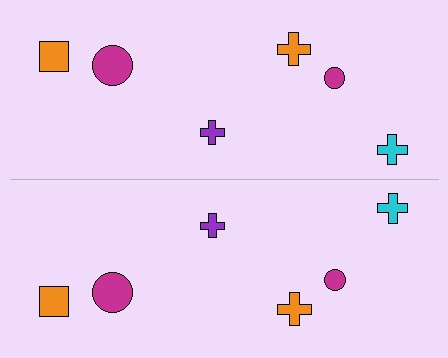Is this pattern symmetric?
Yes, this pattern has bilateral (reflection) symmetry.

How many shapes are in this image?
There are 12 shapes in this image.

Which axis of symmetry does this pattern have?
The pattern has a horizontal axis of symmetry running through the center of the image.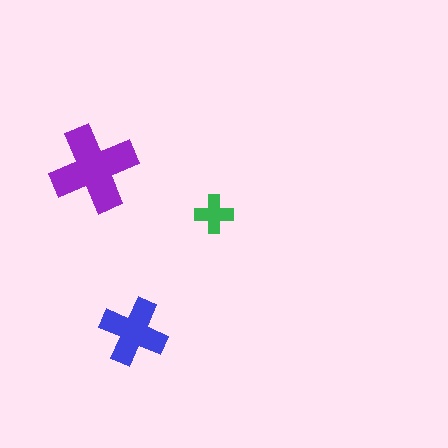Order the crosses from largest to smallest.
the purple one, the blue one, the green one.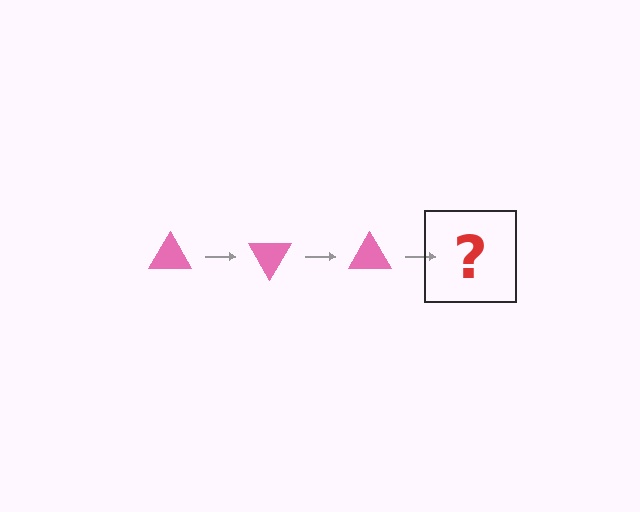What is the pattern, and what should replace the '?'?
The pattern is that the triangle rotates 60 degrees each step. The '?' should be a pink triangle rotated 180 degrees.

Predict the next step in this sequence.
The next step is a pink triangle rotated 180 degrees.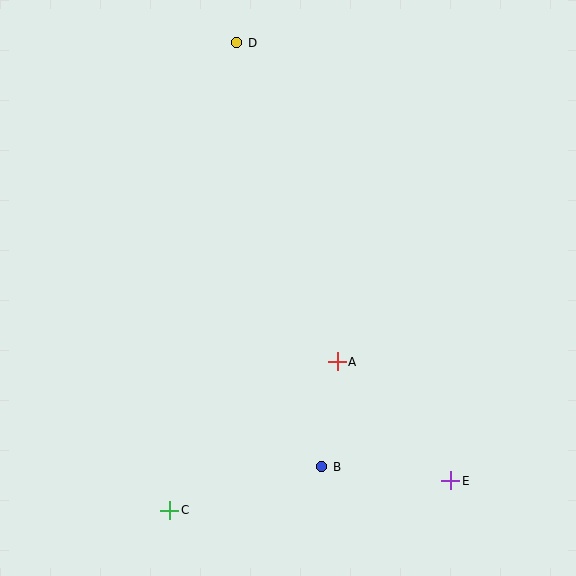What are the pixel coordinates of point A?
Point A is at (337, 362).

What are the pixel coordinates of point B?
Point B is at (322, 467).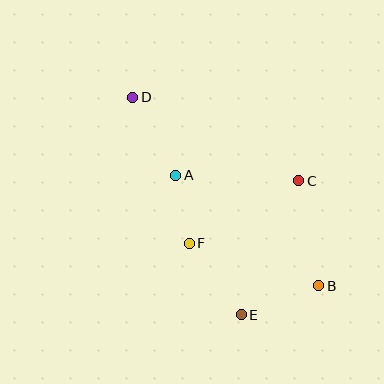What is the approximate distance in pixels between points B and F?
The distance between B and F is approximately 137 pixels.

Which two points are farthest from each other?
Points B and D are farthest from each other.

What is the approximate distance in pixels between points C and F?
The distance between C and F is approximately 126 pixels.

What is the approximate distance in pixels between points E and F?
The distance between E and F is approximately 89 pixels.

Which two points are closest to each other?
Points A and F are closest to each other.